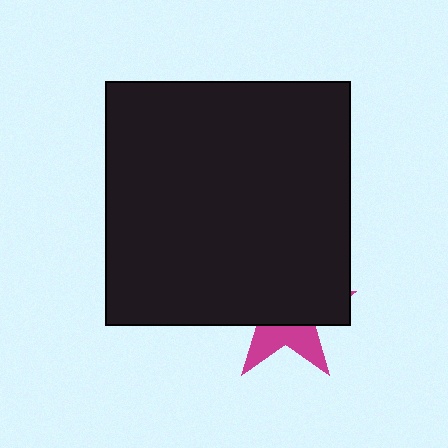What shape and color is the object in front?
The object in front is a black square.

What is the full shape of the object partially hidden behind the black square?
The partially hidden object is a magenta star.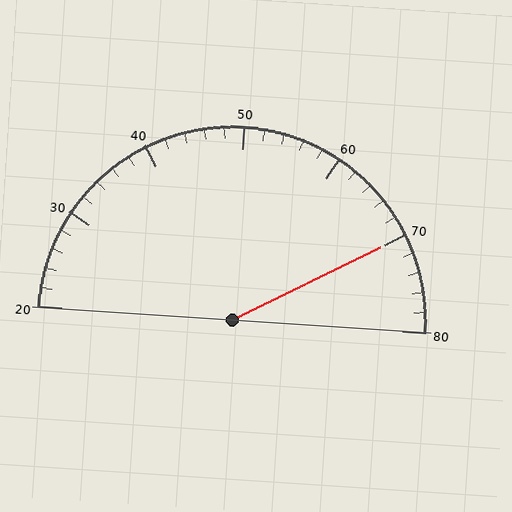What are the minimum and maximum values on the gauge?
The gauge ranges from 20 to 80.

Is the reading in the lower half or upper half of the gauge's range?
The reading is in the upper half of the range (20 to 80).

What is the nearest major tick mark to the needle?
The nearest major tick mark is 70.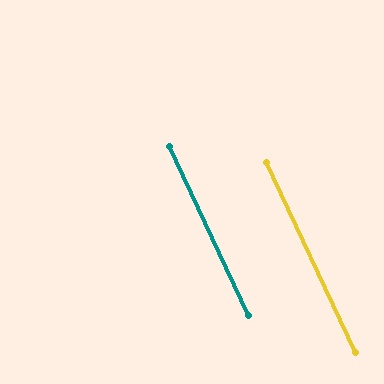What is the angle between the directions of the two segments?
Approximately 0 degrees.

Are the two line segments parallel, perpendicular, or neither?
Parallel — their directions differ by only 0.2°.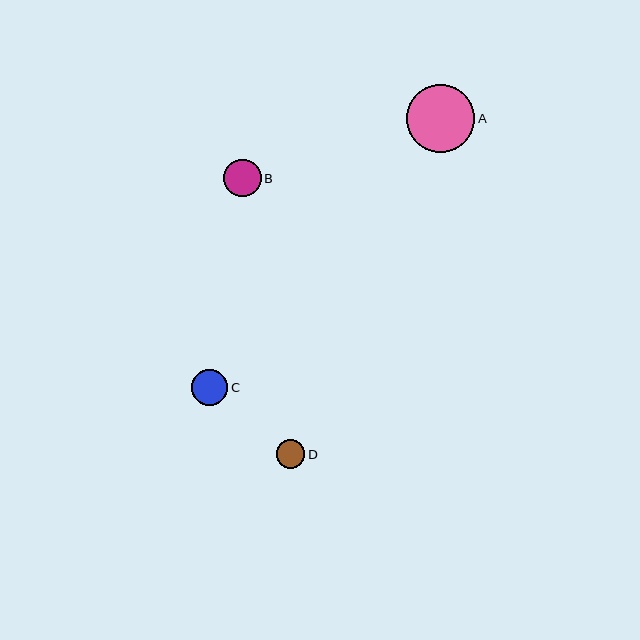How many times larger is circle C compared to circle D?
Circle C is approximately 1.3 times the size of circle D.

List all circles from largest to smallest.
From largest to smallest: A, B, C, D.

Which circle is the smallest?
Circle D is the smallest with a size of approximately 28 pixels.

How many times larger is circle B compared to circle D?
Circle B is approximately 1.3 times the size of circle D.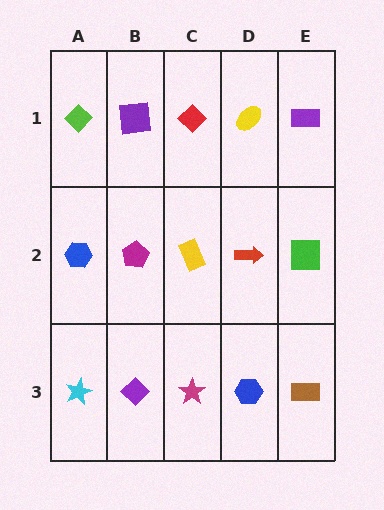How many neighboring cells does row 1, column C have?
3.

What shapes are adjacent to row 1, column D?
A red arrow (row 2, column D), a red diamond (row 1, column C), a purple rectangle (row 1, column E).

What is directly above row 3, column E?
A green square.